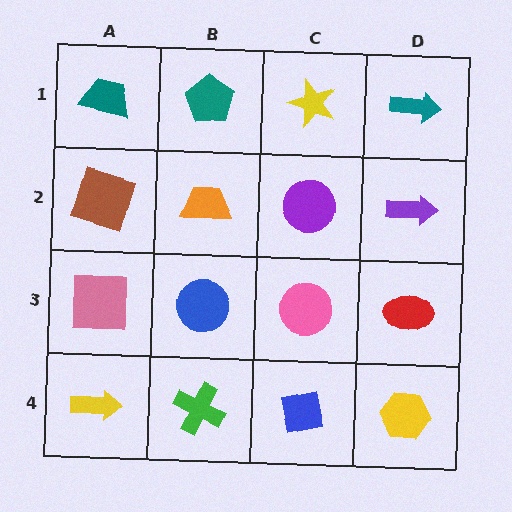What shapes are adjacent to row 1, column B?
An orange trapezoid (row 2, column B), a teal trapezoid (row 1, column A), a yellow star (row 1, column C).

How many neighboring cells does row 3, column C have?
4.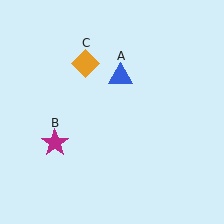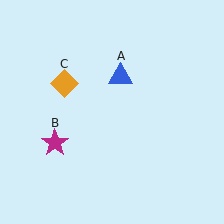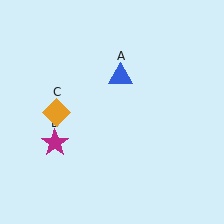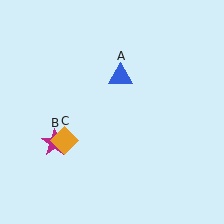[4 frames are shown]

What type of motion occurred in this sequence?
The orange diamond (object C) rotated counterclockwise around the center of the scene.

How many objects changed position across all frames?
1 object changed position: orange diamond (object C).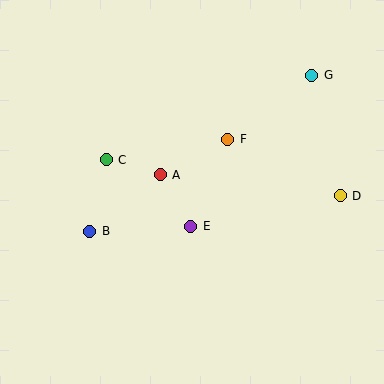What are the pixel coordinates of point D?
Point D is at (340, 196).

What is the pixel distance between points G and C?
The distance between G and C is 222 pixels.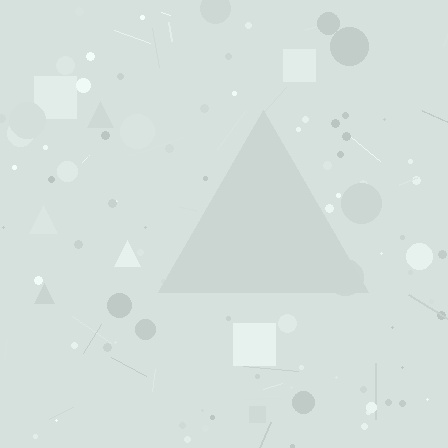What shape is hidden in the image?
A triangle is hidden in the image.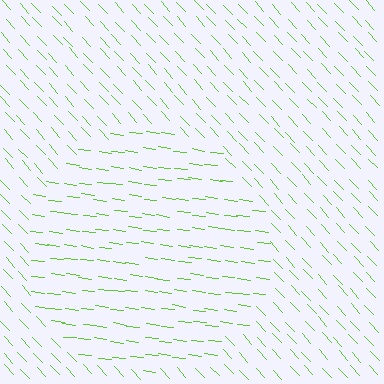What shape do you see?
I see a circle.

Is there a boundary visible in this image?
Yes, there is a texture boundary formed by a change in line orientation.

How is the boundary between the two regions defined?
The boundary is defined purely by a change in line orientation (approximately 40 degrees difference). All lines are the same color and thickness.